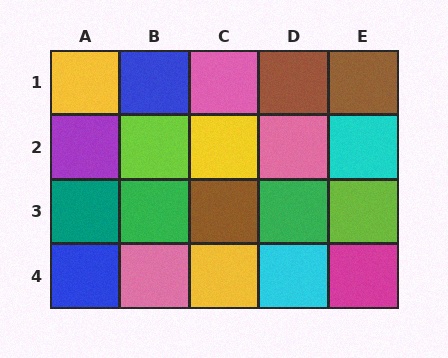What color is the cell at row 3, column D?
Green.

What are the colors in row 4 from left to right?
Blue, pink, yellow, cyan, magenta.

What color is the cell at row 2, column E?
Cyan.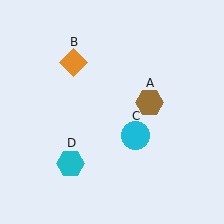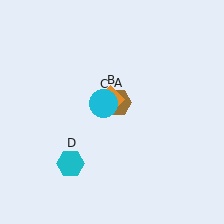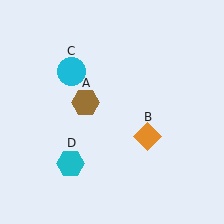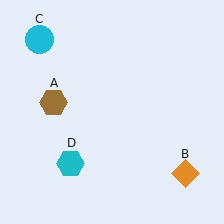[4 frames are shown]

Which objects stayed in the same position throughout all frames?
Cyan hexagon (object D) remained stationary.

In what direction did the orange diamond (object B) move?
The orange diamond (object B) moved down and to the right.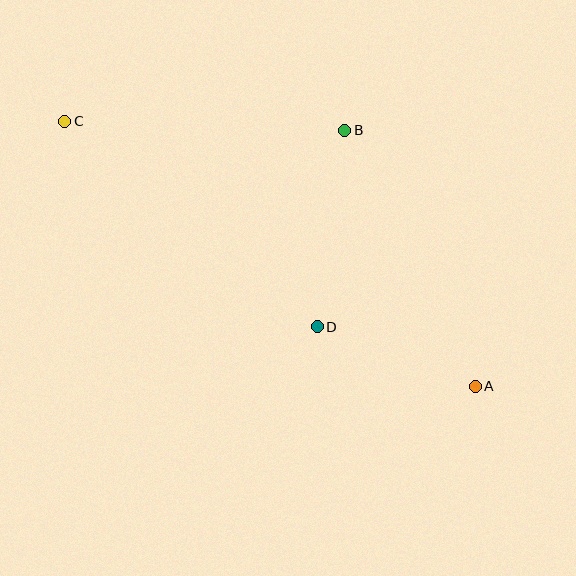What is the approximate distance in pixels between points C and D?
The distance between C and D is approximately 325 pixels.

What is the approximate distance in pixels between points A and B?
The distance between A and B is approximately 287 pixels.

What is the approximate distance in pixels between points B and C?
The distance between B and C is approximately 280 pixels.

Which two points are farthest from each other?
Points A and C are farthest from each other.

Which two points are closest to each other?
Points A and D are closest to each other.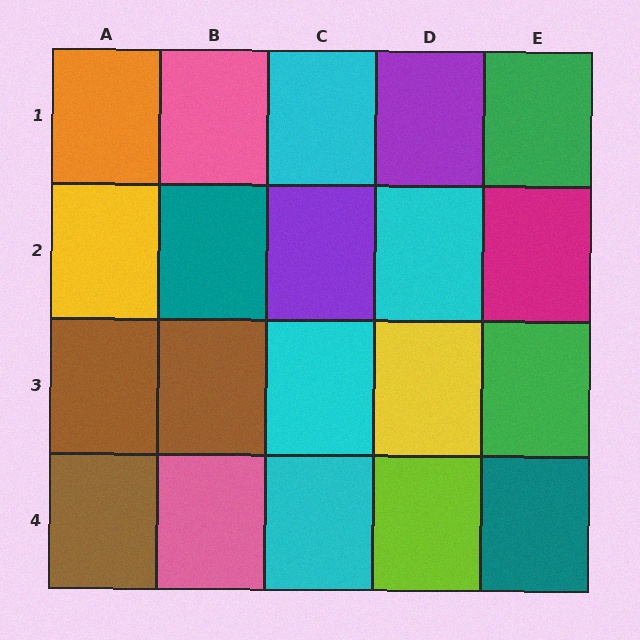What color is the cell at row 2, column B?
Teal.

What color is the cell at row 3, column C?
Cyan.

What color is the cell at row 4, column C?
Cyan.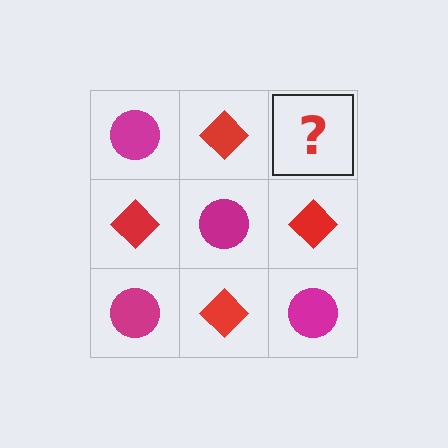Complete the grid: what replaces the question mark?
The question mark should be replaced with a magenta circle.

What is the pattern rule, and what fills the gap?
The rule is that it alternates magenta circle and red diamond in a checkerboard pattern. The gap should be filled with a magenta circle.